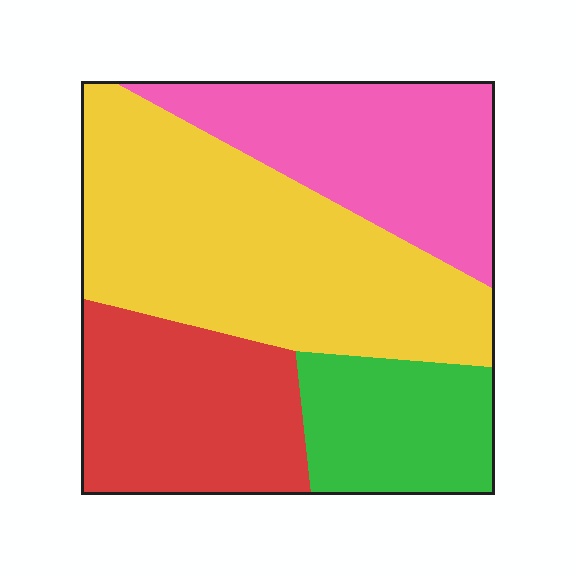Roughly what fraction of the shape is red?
Red takes up less than a quarter of the shape.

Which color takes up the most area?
Yellow, at roughly 40%.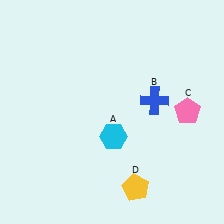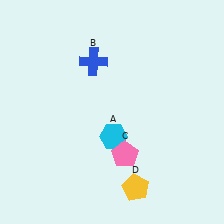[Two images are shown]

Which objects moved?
The objects that moved are: the blue cross (B), the pink pentagon (C).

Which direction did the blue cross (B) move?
The blue cross (B) moved left.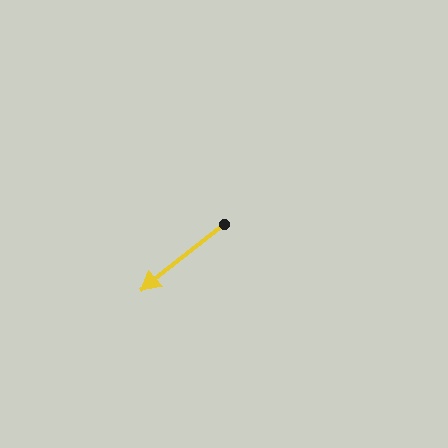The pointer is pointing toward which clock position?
Roughly 8 o'clock.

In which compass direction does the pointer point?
Southwest.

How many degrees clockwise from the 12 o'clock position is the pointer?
Approximately 231 degrees.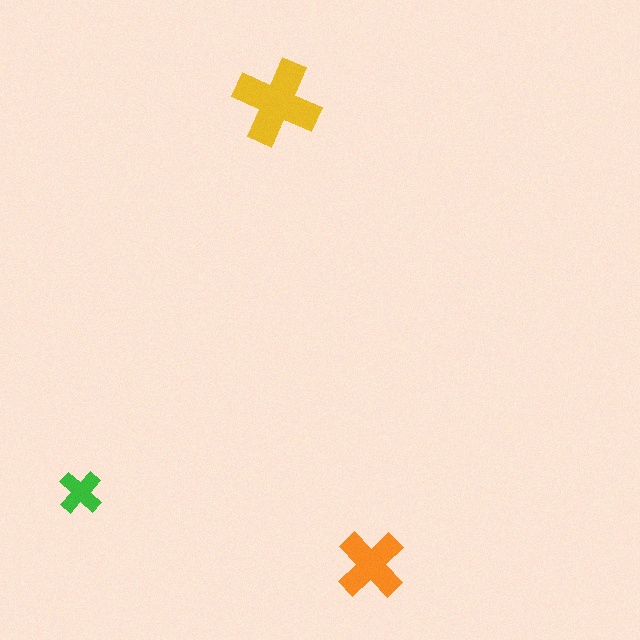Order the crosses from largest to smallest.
the yellow one, the orange one, the green one.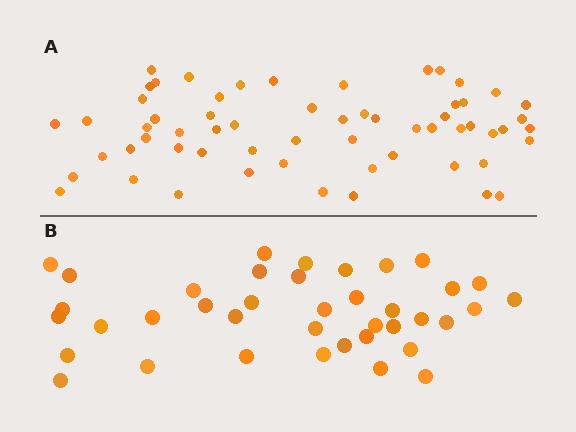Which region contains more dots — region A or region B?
Region A (the top region) has more dots.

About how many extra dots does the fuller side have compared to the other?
Region A has approximately 20 more dots than region B.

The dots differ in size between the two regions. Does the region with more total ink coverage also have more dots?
No. Region B has more total ink coverage because its dots are larger, but region A actually contains more individual dots. Total area can be misleading — the number of items is what matters here.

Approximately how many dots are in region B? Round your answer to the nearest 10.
About 40 dots. (The exact count is 39, which rounds to 40.)